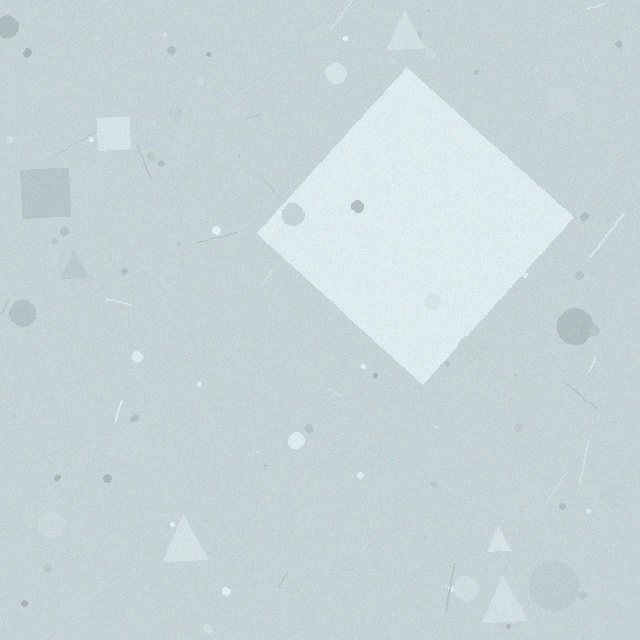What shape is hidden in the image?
A diamond is hidden in the image.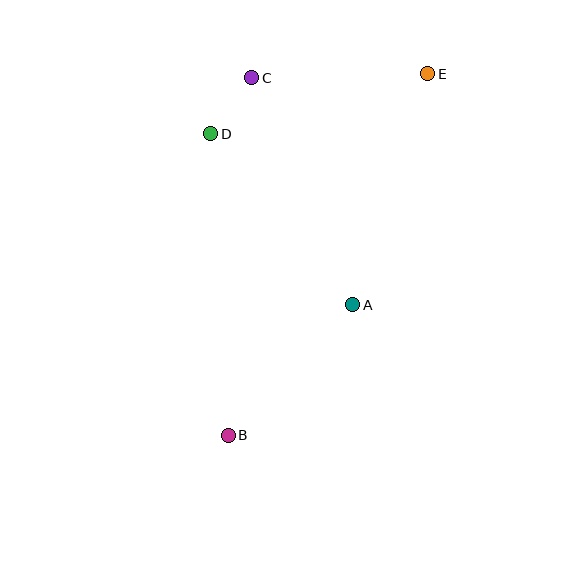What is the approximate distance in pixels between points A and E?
The distance between A and E is approximately 243 pixels.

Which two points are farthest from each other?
Points B and E are farthest from each other.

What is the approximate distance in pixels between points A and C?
The distance between A and C is approximately 249 pixels.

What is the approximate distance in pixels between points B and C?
The distance between B and C is approximately 358 pixels.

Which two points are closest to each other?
Points C and D are closest to each other.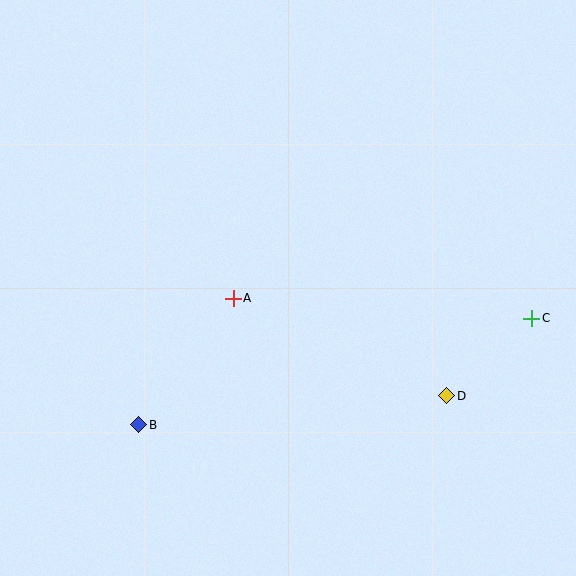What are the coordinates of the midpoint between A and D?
The midpoint between A and D is at (340, 347).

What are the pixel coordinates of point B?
Point B is at (139, 425).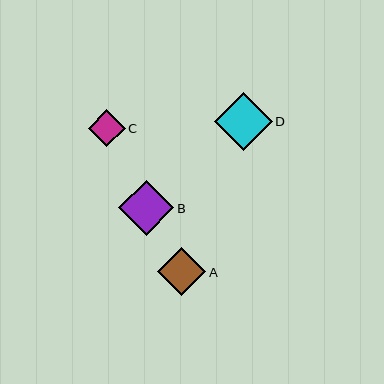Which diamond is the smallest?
Diamond C is the smallest with a size of approximately 37 pixels.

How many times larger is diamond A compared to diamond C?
Diamond A is approximately 1.3 times the size of diamond C.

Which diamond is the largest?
Diamond D is the largest with a size of approximately 58 pixels.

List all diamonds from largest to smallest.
From largest to smallest: D, B, A, C.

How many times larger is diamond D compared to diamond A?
Diamond D is approximately 1.2 times the size of diamond A.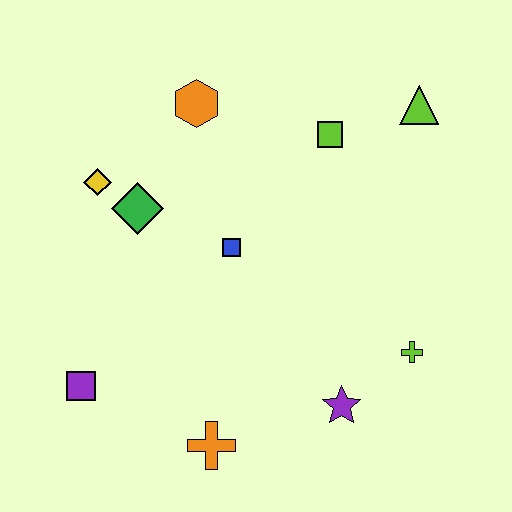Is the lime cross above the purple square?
Yes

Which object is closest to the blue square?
The green diamond is closest to the blue square.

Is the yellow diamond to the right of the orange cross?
No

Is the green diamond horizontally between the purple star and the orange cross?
No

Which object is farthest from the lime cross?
The yellow diamond is farthest from the lime cross.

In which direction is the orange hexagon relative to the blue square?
The orange hexagon is above the blue square.